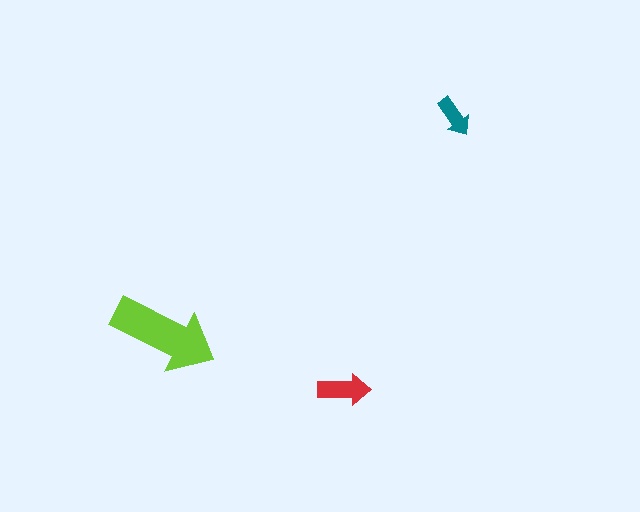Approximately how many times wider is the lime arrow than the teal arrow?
About 2.5 times wider.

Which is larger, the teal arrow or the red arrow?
The red one.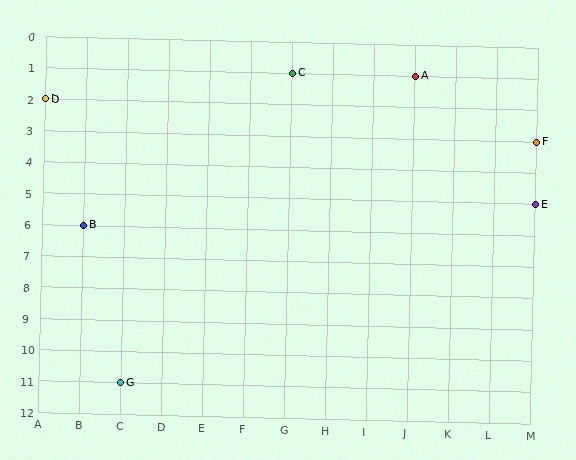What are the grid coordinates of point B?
Point B is at grid coordinates (B, 6).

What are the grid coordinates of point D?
Point D is at grid coordinates (A, 2).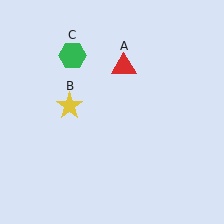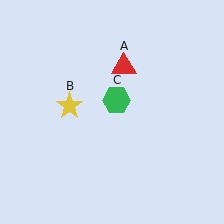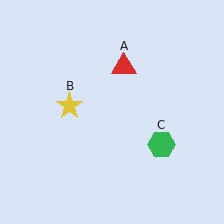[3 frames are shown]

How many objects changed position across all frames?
1 object changed position: green hexagon (object C).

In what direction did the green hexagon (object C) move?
The green hexagon (object C) moved down and to the right.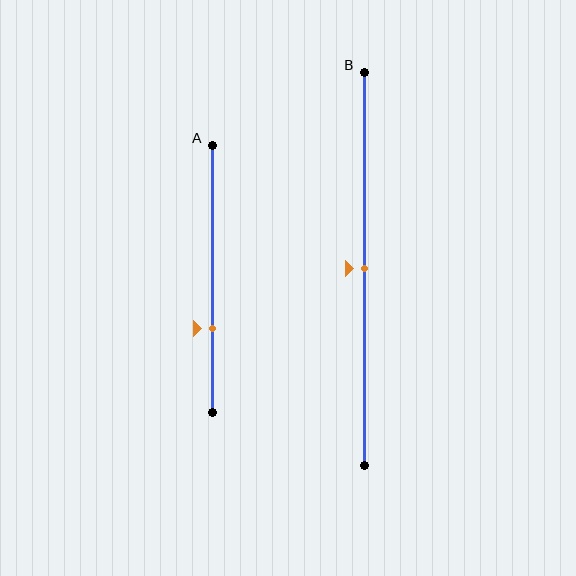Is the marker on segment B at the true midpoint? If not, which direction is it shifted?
Yes, the marker on segment B is at the true midpoint.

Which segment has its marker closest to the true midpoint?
Segment B has its marker closest to the true midpoint.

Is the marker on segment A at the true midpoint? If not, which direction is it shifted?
No, the marker on segment A is shifted downward by about 18% of the segment length.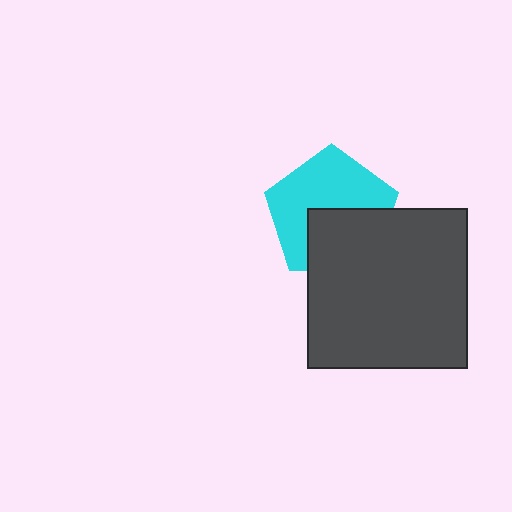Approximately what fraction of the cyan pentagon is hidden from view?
Roughly 41% of the cyan pentagon is hidden behind the dark gray square.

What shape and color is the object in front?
The object in front is a dark gray square.